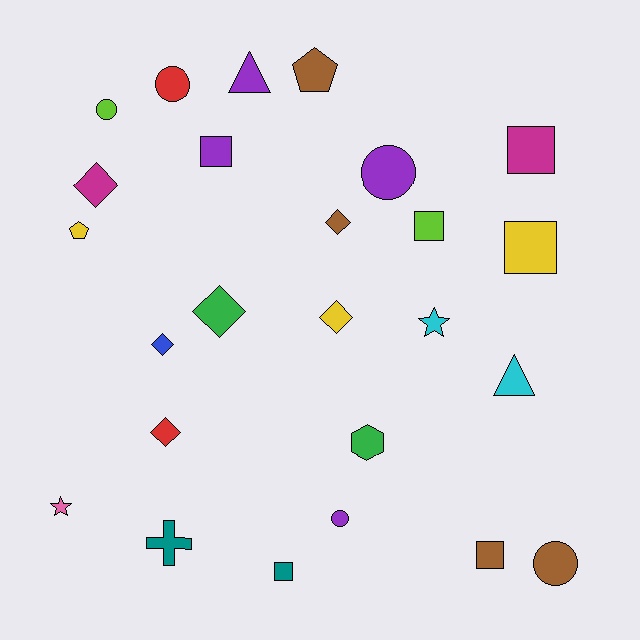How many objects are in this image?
There are 25 objects.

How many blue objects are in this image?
There is 1 blue object.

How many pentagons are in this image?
There are 2 pentagons.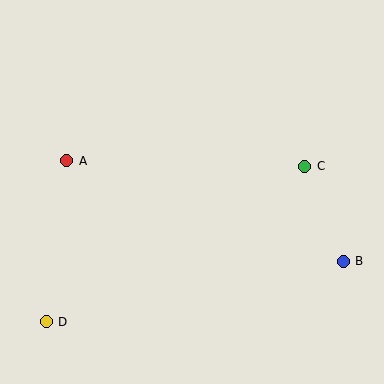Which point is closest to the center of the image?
Point C at (305, 166) is closest to the center.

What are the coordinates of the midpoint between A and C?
The midpoint between A and C is at (186, 164).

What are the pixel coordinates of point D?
Point D is at (46, 322).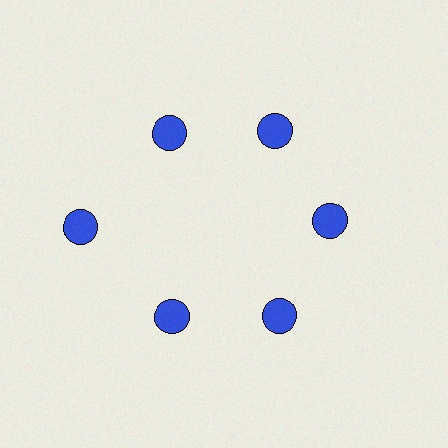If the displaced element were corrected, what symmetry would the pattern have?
It would have 6-fold rotational symmetry — the pattern would map onto itself every 60 degrees.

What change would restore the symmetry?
The symmetry would be restored by moving it inward, back onto the ring so that all 6 circles sit at equal angles and equal distance from the center.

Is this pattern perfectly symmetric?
No. The 6 blue circles are arranged in a ring, but one element near the 9 o'clock position is pushed outward from the center, breaking the 6-fold rotational symmetry.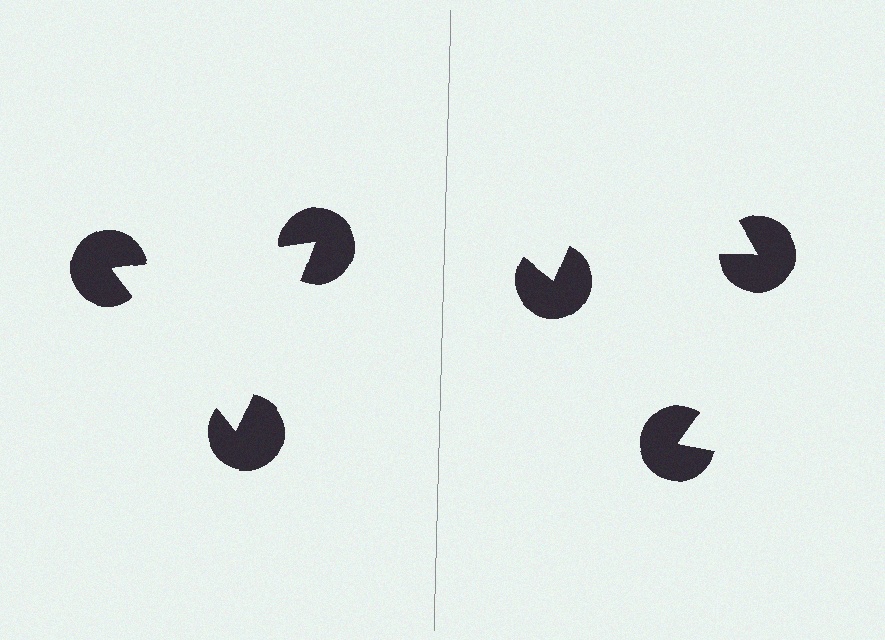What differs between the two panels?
The pac-man discs are positioned identically on both sides; only the wedge orientations differ. On the left they align to a triangle; on the right they are misaligned.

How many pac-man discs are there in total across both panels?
6 — 3 on each side.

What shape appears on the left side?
An illusory triangle.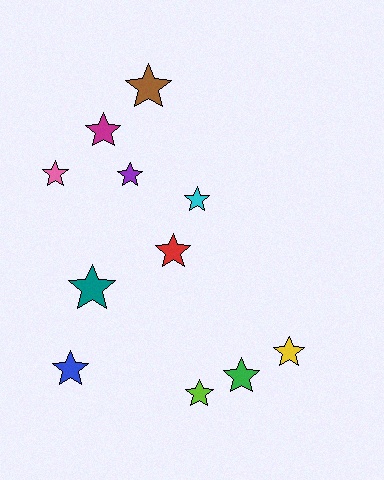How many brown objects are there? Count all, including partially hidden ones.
There is 1 brown object.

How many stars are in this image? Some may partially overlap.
There are 11 stars.